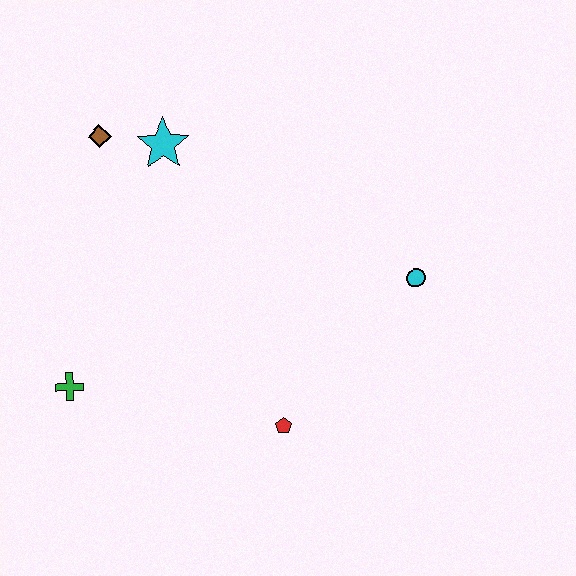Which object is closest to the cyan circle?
The red pentagon is closest to the cyan circle.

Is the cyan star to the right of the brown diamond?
Yes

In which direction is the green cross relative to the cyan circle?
The green cross is to the left of the cyan circle.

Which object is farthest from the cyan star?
The red pentagon is farthest from the cyan star.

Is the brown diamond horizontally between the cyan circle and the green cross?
Yes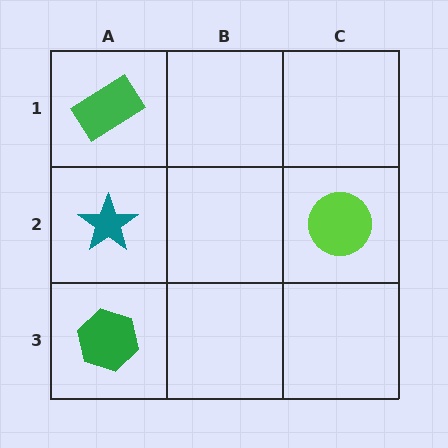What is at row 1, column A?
A green rectangle.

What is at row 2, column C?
A lime circle.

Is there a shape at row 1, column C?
No, that cell is empty.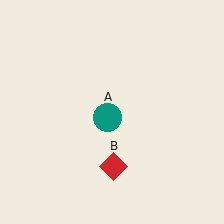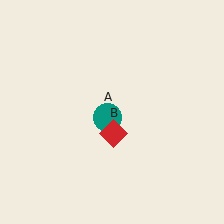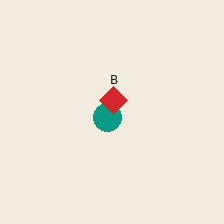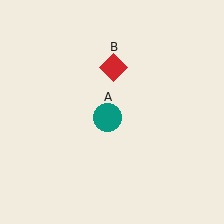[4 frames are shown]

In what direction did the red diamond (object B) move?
The red diamond (object B) moved up.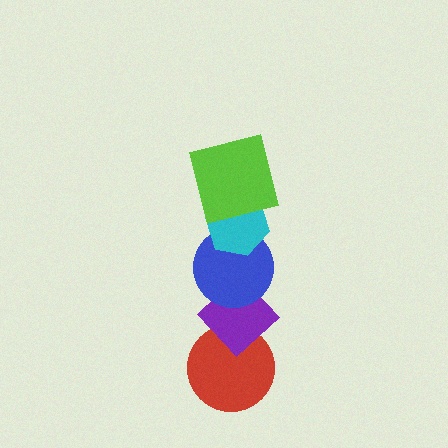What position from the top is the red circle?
The red circle is 5th from the top.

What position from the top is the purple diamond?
The purple diamond is 4th from the top.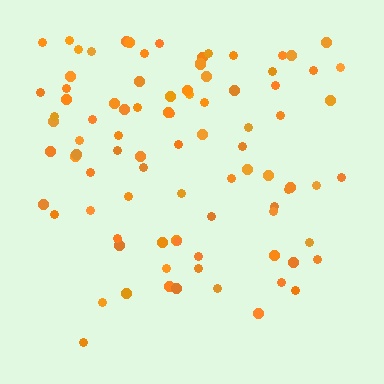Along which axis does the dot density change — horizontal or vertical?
Vertical.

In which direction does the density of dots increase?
From bottom to top, with the top side densest.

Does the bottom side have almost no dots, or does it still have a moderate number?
Still a moderate number, just noticeably fewer than the top.